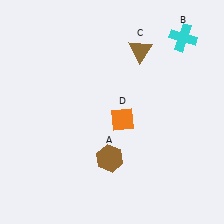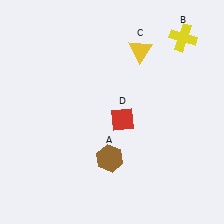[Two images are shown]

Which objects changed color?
B changed from cyan to yellow. C changed from brown to yellow. D changed from orange to red.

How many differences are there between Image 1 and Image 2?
There are 3 differences between the two images.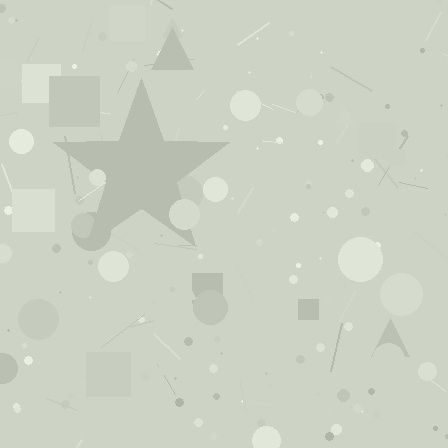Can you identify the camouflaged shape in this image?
The camouflaged shape is a star.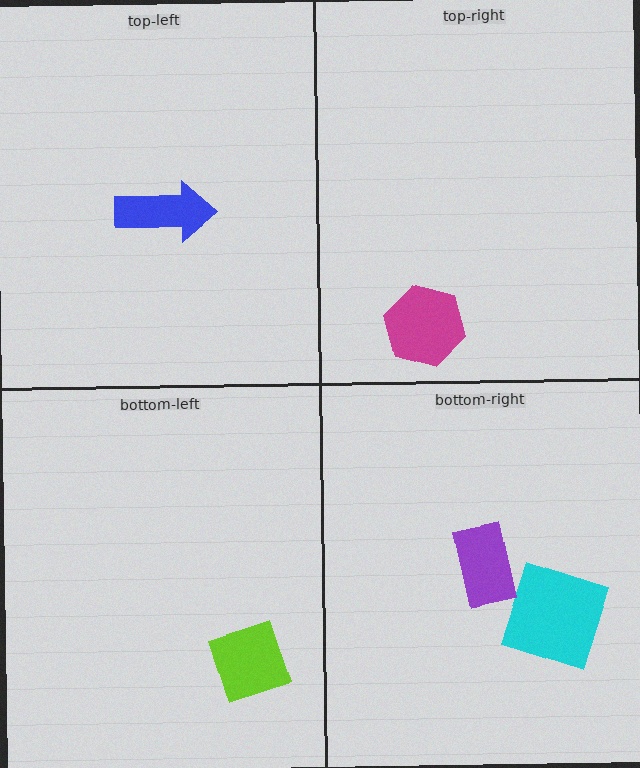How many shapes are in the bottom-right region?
2.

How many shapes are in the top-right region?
1.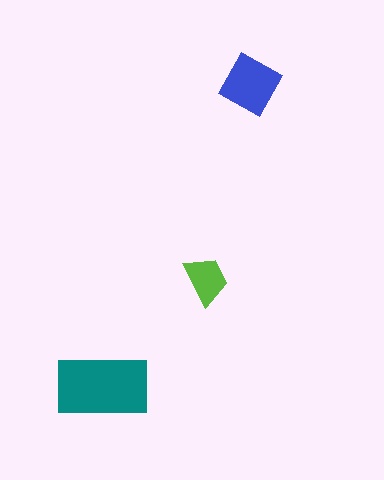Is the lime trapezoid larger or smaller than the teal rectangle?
Smaller.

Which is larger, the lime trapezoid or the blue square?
The blue square.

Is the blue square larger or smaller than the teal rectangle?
Smaller.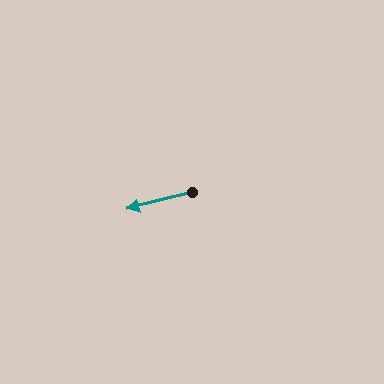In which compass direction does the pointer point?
West.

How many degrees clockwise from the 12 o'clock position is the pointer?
Approximately 256 degrees.